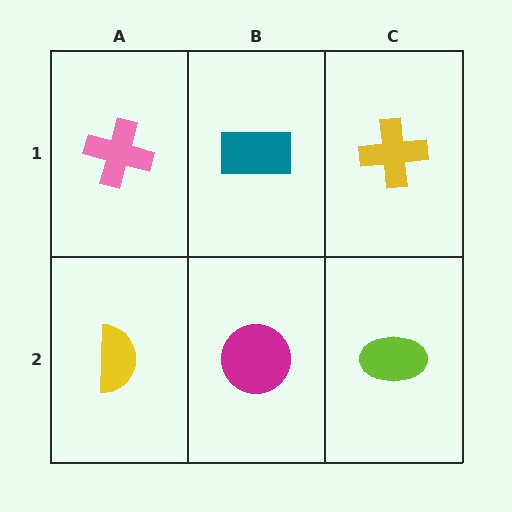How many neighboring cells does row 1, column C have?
2.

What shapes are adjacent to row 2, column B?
A teal rectangle (row 1, column B), a yellow semicircle (row 2, column A), a lime ellipse (row 2, column C).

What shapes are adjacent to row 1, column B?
A magenta circle (row 2, column B), a pink cross (row 1, column A), a yellow cross (row 1, column C).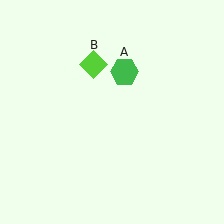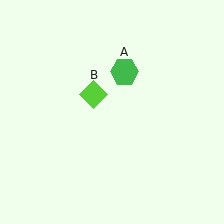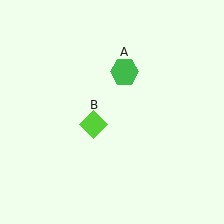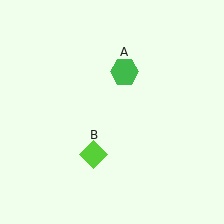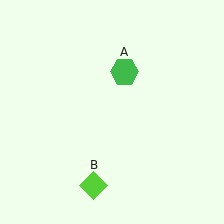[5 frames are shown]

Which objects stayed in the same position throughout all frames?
Green hexagon (object A) remained stationary.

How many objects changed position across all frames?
1 object changed position: lime diamond (object B).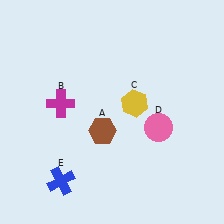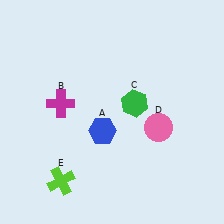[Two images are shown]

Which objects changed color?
A changed from brown to blue. C changed from yellow to green. E changed from blue to lime.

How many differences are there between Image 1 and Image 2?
There are 3 differences between the two images.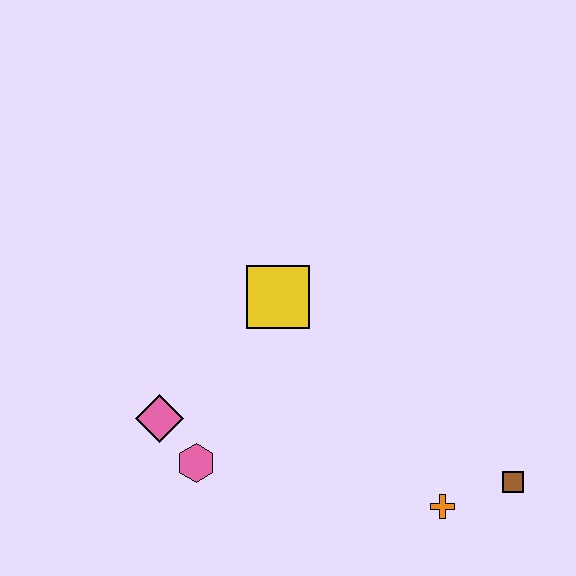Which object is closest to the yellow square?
The pink diamond is closest to the yellow square.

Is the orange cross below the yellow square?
Yes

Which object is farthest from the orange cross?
The pink diamond is farthest from the orange cross.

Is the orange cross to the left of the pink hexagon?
No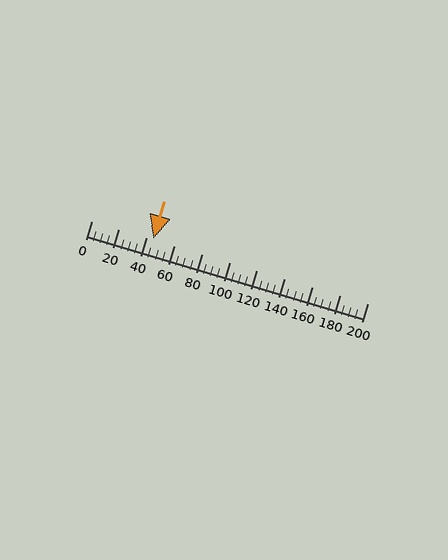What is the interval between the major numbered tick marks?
The major tick marks are spaced 20 units apart.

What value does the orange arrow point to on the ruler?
The orange arrow points to approximately 45.